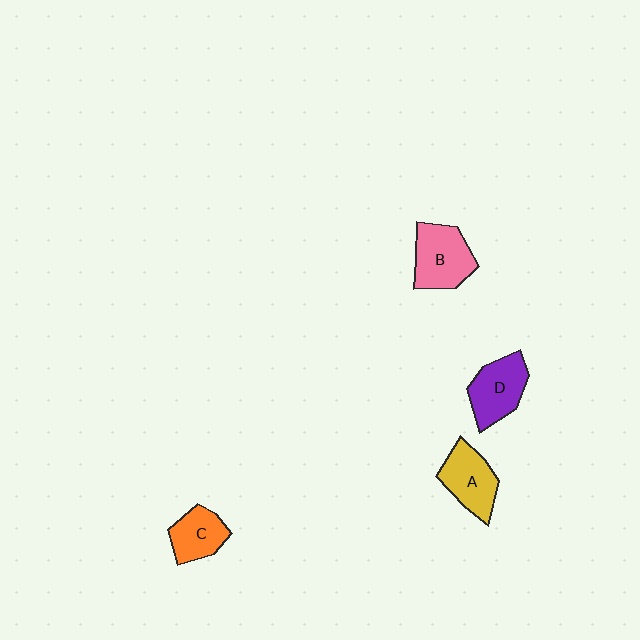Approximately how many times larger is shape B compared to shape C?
Approximately 1.4 times.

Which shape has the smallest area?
Shape C (orange).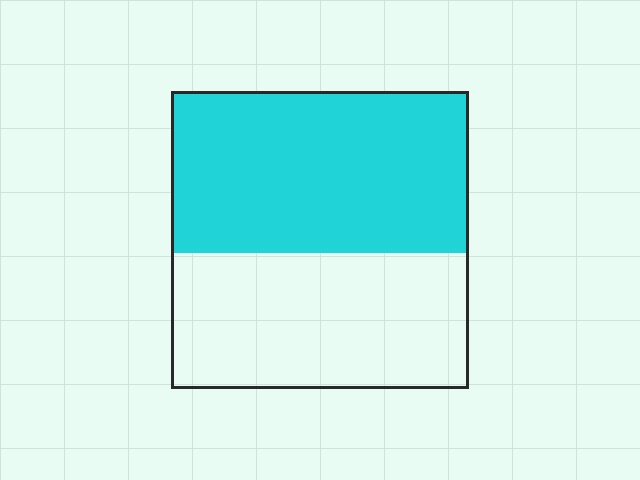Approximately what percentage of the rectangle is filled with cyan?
Approximately 55%.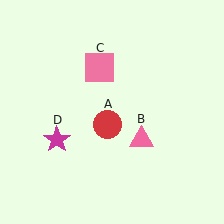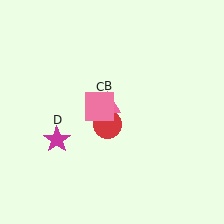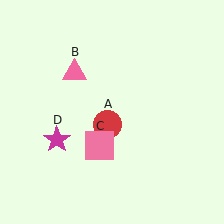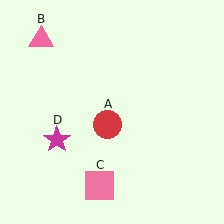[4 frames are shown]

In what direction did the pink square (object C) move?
The pink square (object C) moved down.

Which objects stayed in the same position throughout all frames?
Red circle (object A) and magenta star (object D) remained stationary.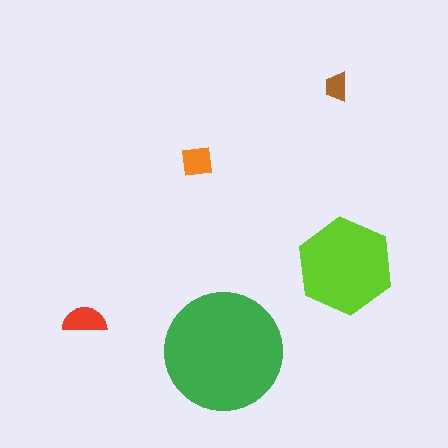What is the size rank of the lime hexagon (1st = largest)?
2nd.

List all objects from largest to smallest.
The green circle, the lime hexagon, the red semicircle, the orange square, the brown trapezoid.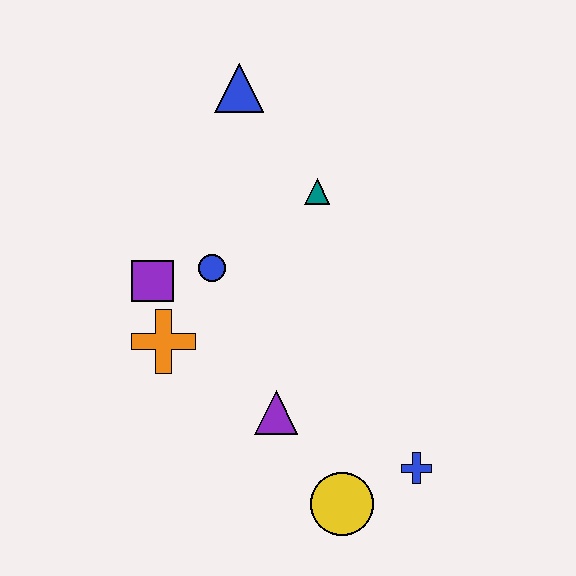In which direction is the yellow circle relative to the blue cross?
The yellow circle is to the left of the blue cross.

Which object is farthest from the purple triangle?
The blue triangle is farthest from the purple triangle.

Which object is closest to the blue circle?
The purple square is closest to the blue circle.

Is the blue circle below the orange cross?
No